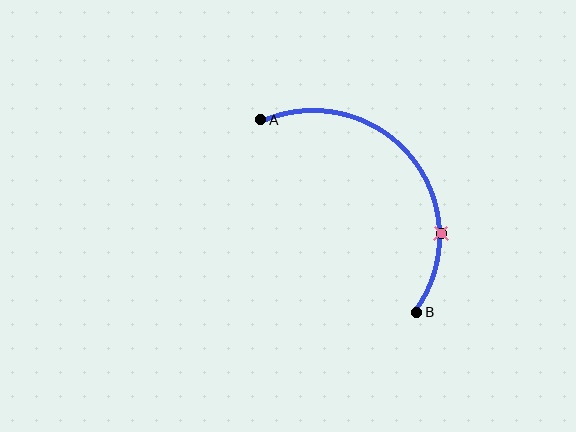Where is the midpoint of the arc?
The arc midpoint is the point on the curve farthest from the straight line joining A and B. It sits above and to the right of that line.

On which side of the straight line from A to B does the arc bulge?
The arc bulges above and to the right of the straight line connecting A and B.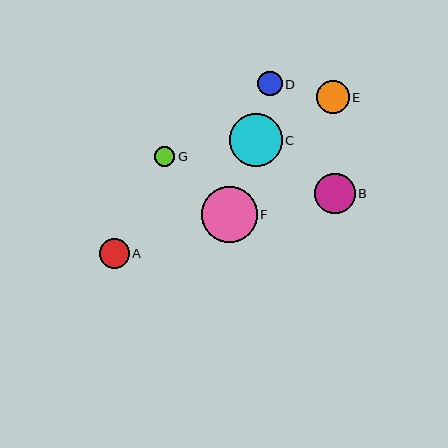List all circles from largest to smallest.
From largest to smallest: F, C, B, E, A, D, G.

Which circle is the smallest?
Circle G is the smallest with a size of approximately 21 pixels.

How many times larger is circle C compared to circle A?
Circle C is approximately 1.8 times the size of circle A.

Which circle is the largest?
Circle F is the largest with a size of approximately 56 pixels.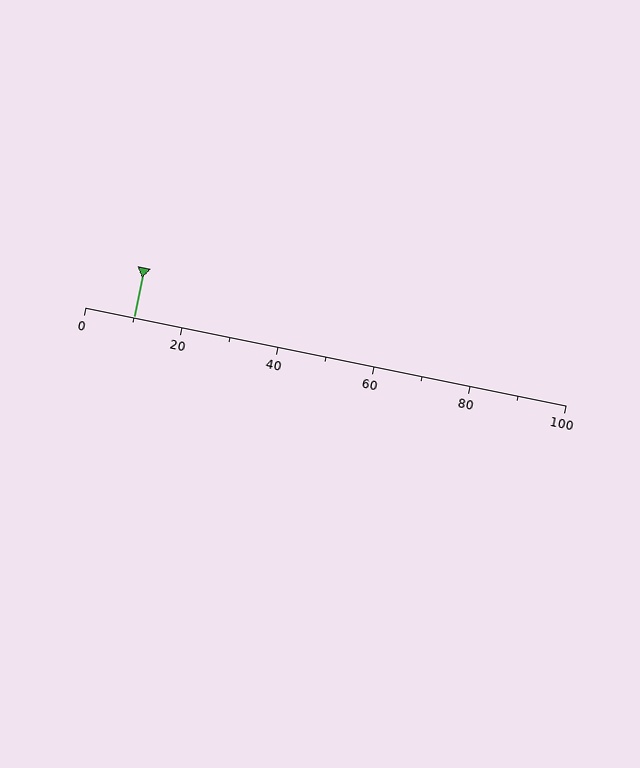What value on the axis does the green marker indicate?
The marker indicates approximately 10.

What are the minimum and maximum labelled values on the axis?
The axis runs from 0 to 100.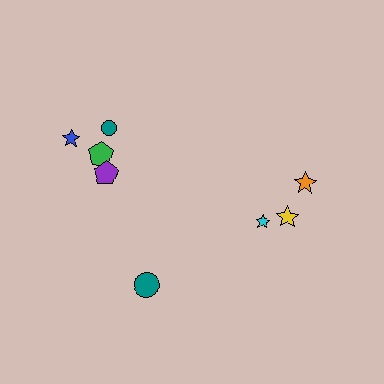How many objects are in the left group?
There are 5 objects.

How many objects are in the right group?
There are 3 objects.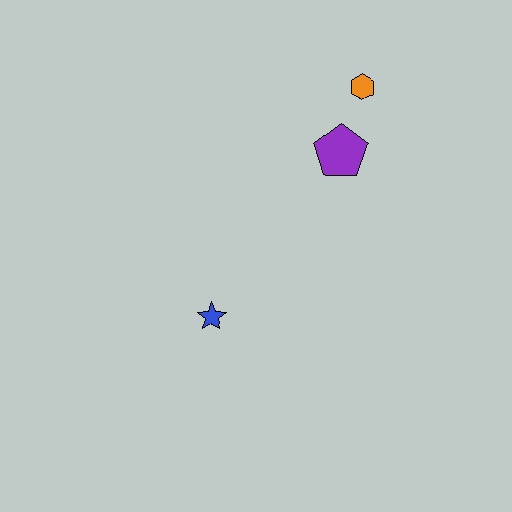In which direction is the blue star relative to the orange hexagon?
The blue star is below the orange hexagon.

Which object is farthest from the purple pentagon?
The blue star is farthest from the purple pentagon.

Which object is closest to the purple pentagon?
The orange hexagon is closest to the purple pentagon.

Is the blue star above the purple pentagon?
No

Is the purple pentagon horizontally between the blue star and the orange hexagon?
Yes